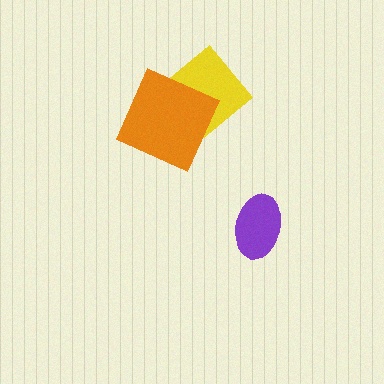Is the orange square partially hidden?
No, no other shape covers it.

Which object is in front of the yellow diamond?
The orange square is in front of the yellow diamond.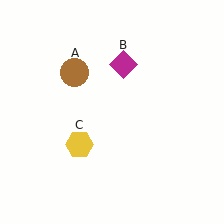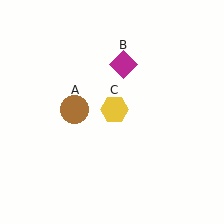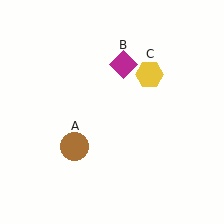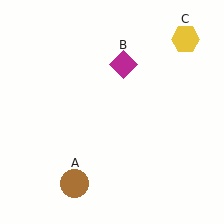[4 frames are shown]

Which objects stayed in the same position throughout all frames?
Magenta diamond (object B) remained stationary.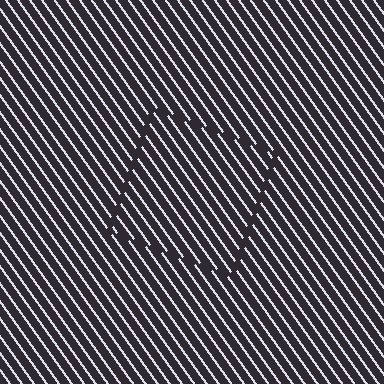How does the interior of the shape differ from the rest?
The interior of the shape contains the same grating, shifted by half a period — the contour is defined by the phase discontinuity where line-ends from the inner and outer gratings abut.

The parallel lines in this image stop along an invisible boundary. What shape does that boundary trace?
An illusory square. The interior of the shape contains the same grating, shifted by half a period — the contour is defined by the phase discontinuity where line-ends from the inner and outer gratings abut.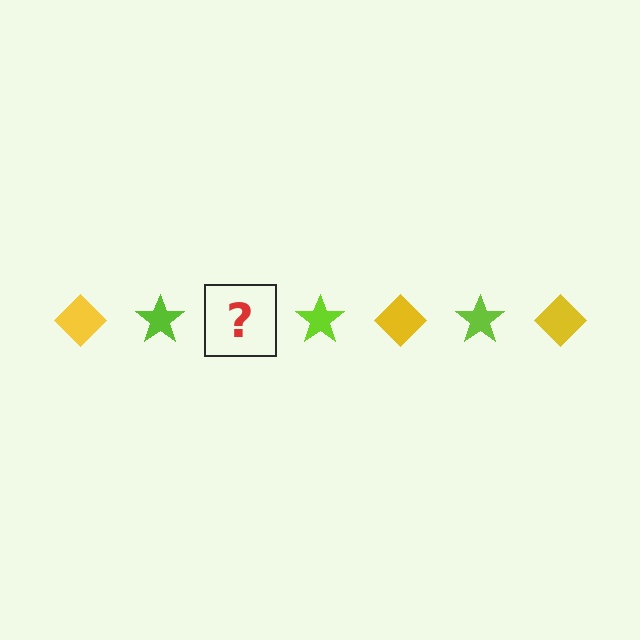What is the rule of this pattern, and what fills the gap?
The rule is that the pattern alternates between yellow diamond and lime star. The gap should be filled with a yellow diamond.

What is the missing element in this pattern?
The missing element is a yellow diamond.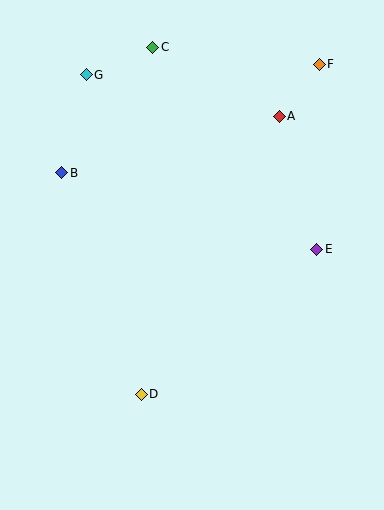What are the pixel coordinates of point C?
Point C is at (153, 47).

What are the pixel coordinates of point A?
Point A is at (279, 116).